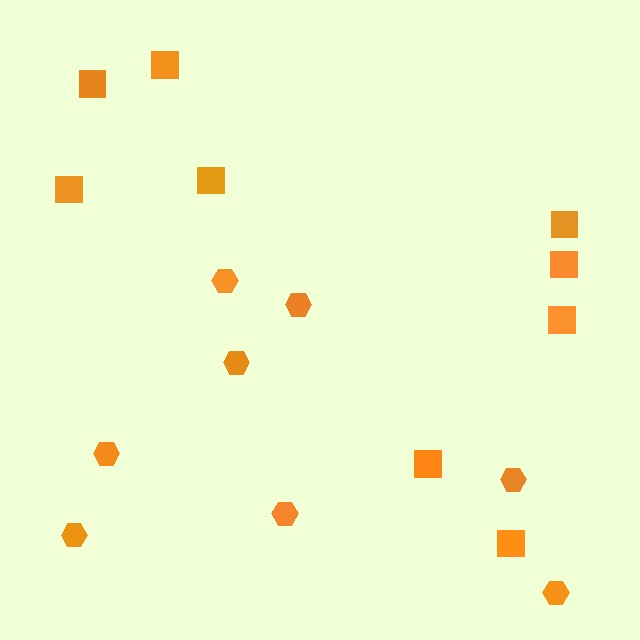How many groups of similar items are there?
There are 2 groups: one group of squares (9) and one group of hexagons (8).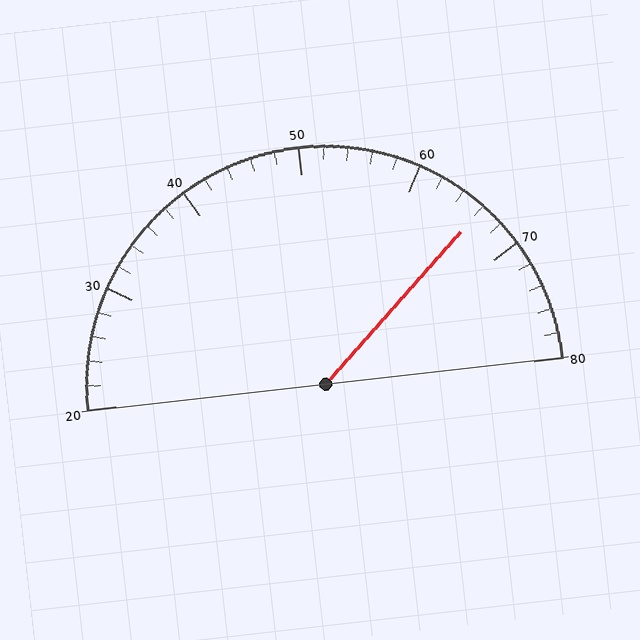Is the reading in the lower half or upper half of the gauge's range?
The reading is in the upper half of the range (20 to 80).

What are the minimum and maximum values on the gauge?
The gauge ranges from 20 to 80.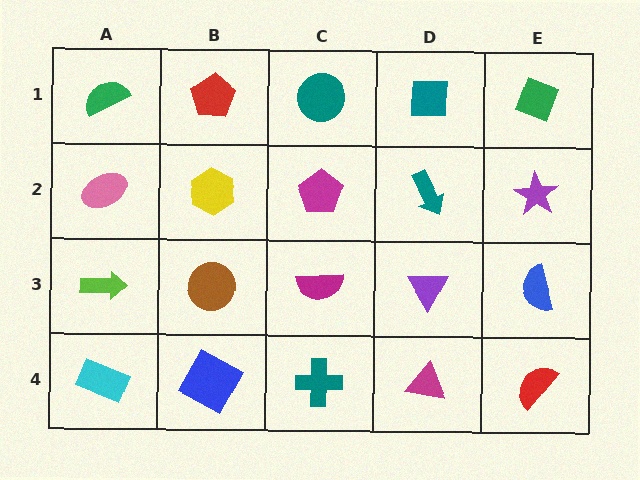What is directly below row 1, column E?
A purple star.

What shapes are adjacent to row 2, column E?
A green diamond (row 1, column E), a blue semicircle (row 3, column E), a teal arrow (row 2, column D).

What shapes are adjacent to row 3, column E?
A purple star (row 2, column E), a red semicircle (row 4, column E), a purple triangle (row 3, column D).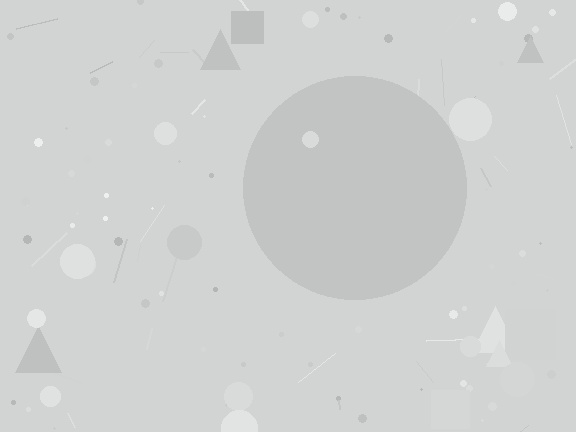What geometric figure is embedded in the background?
A circle is embedded in the background.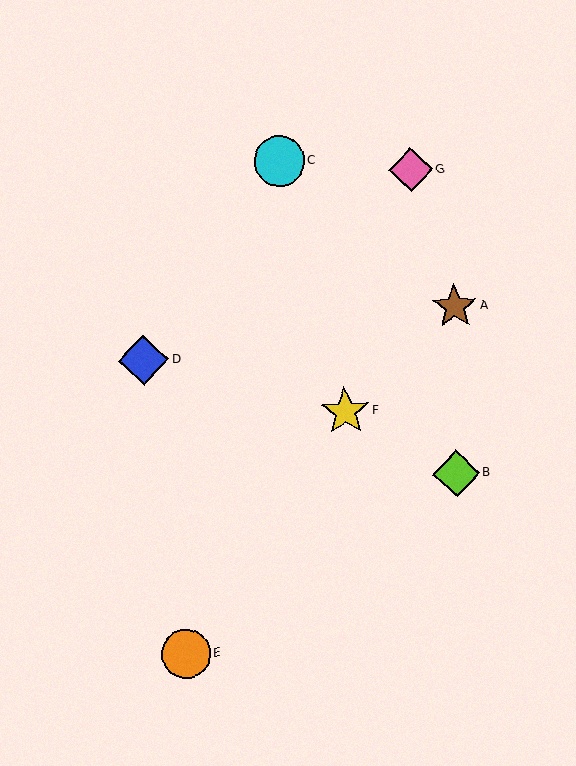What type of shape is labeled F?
Shape F is a yellow star.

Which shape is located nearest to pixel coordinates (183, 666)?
The orange circle (labeled E) at (186, 654) is nearest to that location.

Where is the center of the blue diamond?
The center of the blue diamond is at (143, 360).